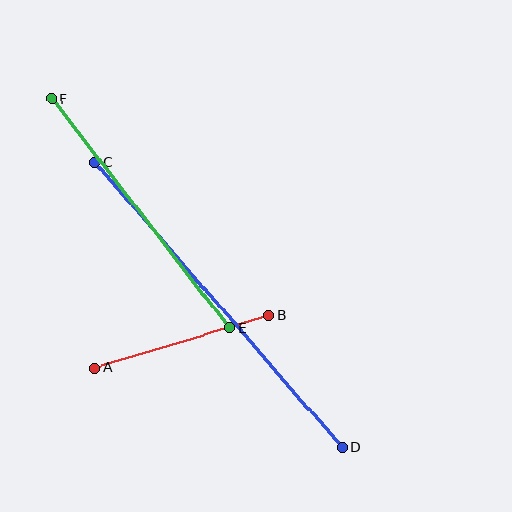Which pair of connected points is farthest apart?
Points C and D are farthest apart.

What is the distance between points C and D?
The distance is approximately 378 pixels.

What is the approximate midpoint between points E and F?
The midpoint is at approximately (141, 213) pixels.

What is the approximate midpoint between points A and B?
The midpoint is at approximately (182, 341) pixels.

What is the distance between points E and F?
The distance is approximately 290 pixels.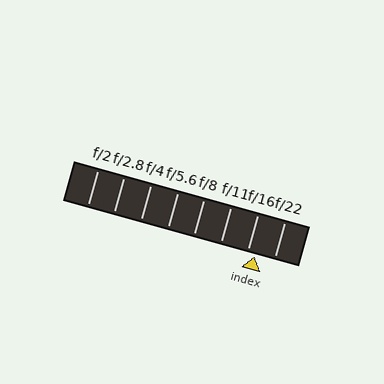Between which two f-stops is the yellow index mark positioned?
The index mark is between f/16 and f/22.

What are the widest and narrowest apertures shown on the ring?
The widest aperture shown is f/2 and the narrowest is f/22.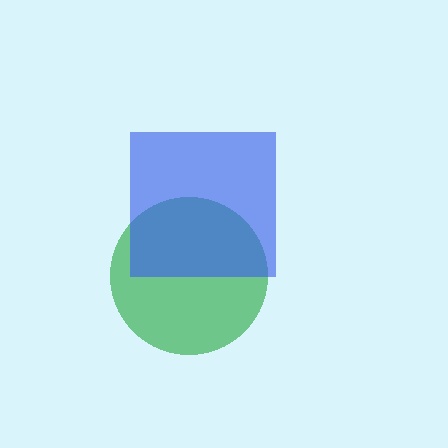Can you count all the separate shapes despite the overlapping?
Yes, there are 2 separate shapes.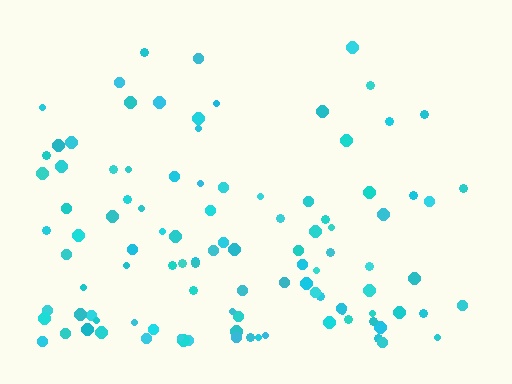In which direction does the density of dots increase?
From top to bottom, with the bottom side densest.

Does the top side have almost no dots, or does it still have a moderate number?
Still a moderate number, just noticeably fewer than the bottom.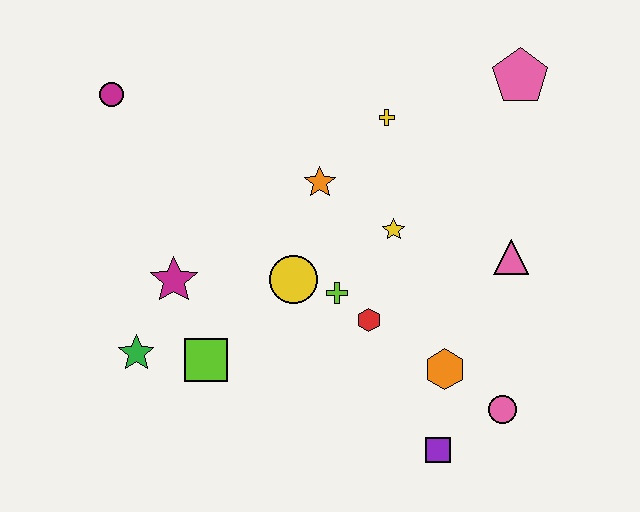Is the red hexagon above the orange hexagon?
Yes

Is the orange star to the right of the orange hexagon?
No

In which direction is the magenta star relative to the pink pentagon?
The magenta star is to the left of the pink pentagon.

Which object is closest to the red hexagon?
The lime cross is closest to the red hexagon.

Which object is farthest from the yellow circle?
The pink pentagon is farthest from the yellow circle.